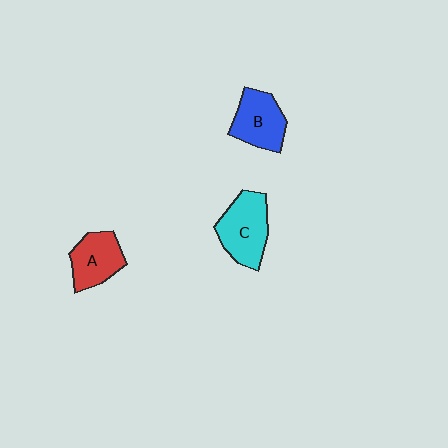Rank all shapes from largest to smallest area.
From largest to smallest: C (cyan), B (blue), A (red).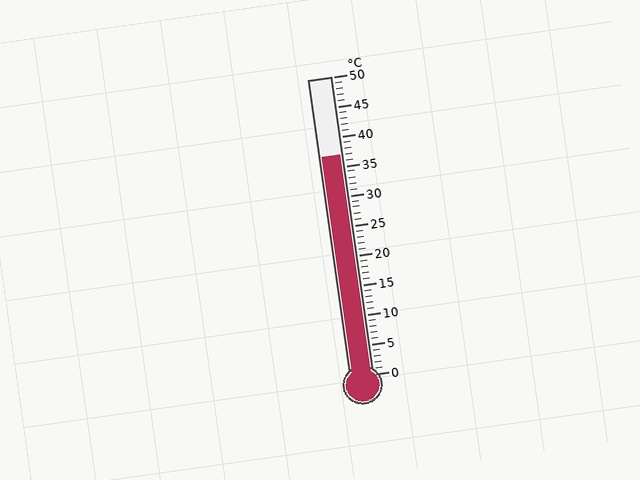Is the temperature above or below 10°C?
The temperature is above 10°C.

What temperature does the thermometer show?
The thermometer shows approximately 37°C.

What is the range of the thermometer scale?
The thermometer scale ranges from 0°C to 50°C.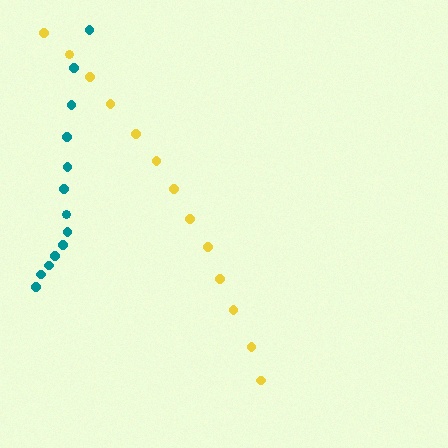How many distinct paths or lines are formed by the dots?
There are 2 distinct paths.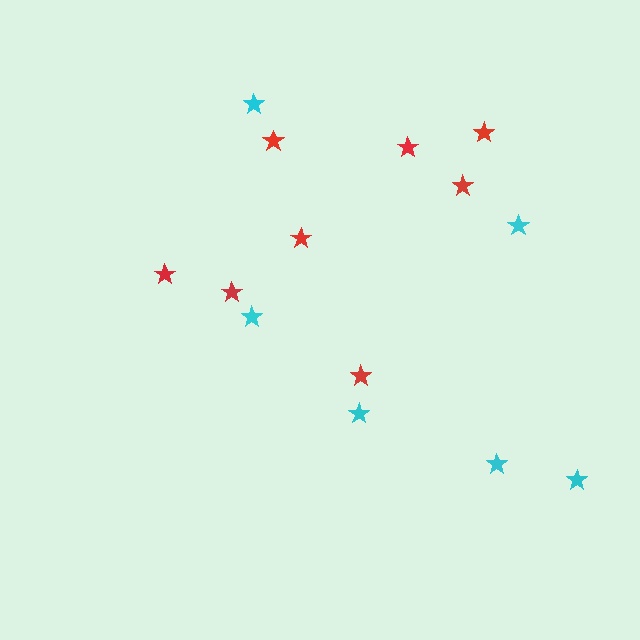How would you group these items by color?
There are 2 groups: one group of red stars (8) and one group of cyan stars (6).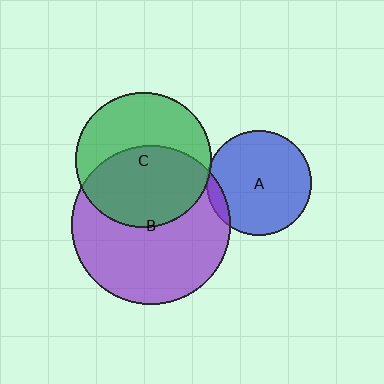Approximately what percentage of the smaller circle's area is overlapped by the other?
Approximately 5%.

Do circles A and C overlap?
Yes.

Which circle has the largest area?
Circle B (purple).